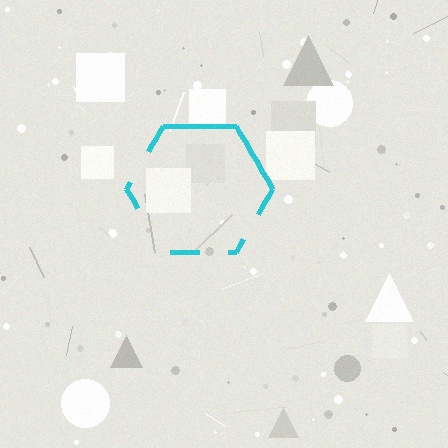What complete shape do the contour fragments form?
The contour fragments form a hexagon.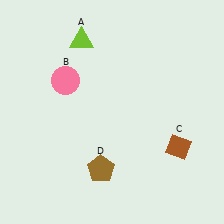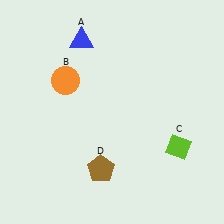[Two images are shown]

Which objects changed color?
A changed from lime to blue. B changed from pink to orange. C changed from brown to lime.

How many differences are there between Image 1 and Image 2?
There are 3 differences between the two images.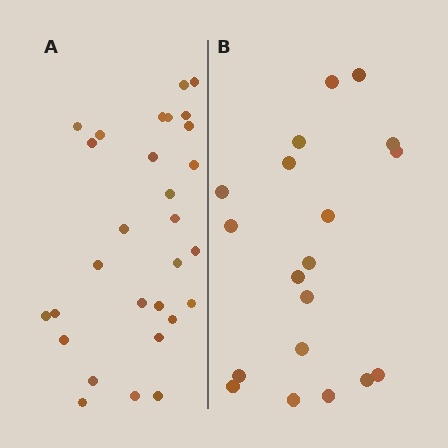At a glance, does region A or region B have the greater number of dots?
Region A (the left region) has more dots.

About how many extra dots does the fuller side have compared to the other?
Region A has roughly 10 or so more dots than region B.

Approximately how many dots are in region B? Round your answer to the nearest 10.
About 20 dots. (The exact count is 19, which rounds to 20.)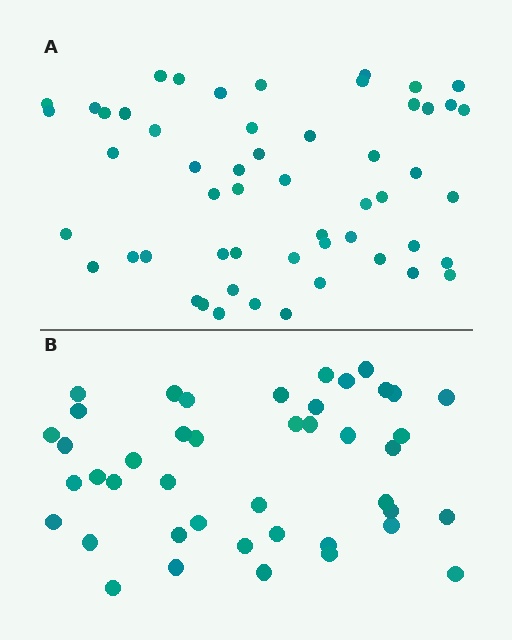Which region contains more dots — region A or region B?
Region A (the top region) has more dots.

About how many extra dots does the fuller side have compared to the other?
Region A has roughly 12 or so more dots than region B.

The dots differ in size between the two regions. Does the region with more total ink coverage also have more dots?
No. Region B has more total ink coverage because its dots are larger, but region A actually contains more individual dots. Total area can be misleading — the number of items is what matters here.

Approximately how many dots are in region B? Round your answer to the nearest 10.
About 40 dots. (The exact count is 43, which rounds to 40.)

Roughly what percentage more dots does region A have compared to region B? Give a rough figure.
About 25% more.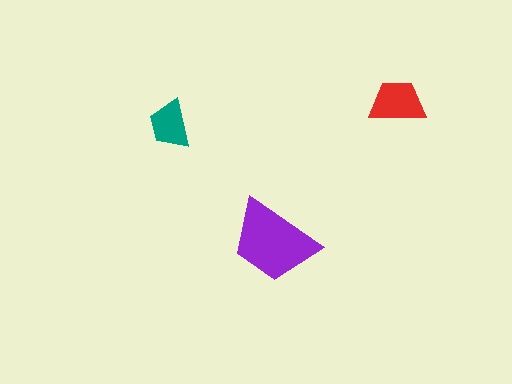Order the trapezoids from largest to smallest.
the purple one, the red one, the teal one.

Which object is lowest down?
The purple trapezoid is bottommost.